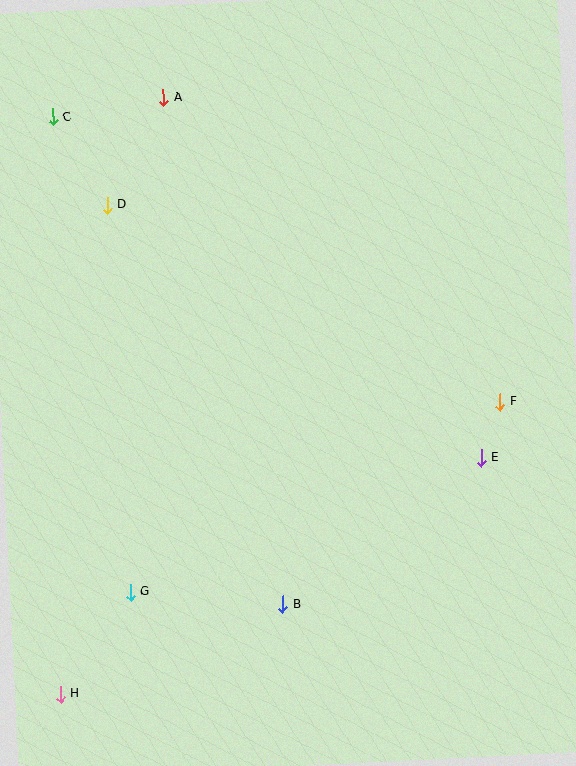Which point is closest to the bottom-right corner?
Point E is closest to the bottom-right corner.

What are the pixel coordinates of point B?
Point B is at (283, 604).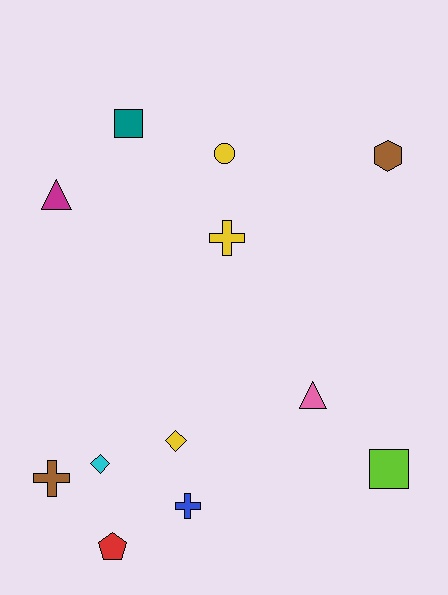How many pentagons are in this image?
There is 1 pentagon.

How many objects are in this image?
There are 12 objects.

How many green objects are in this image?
There are no green objects.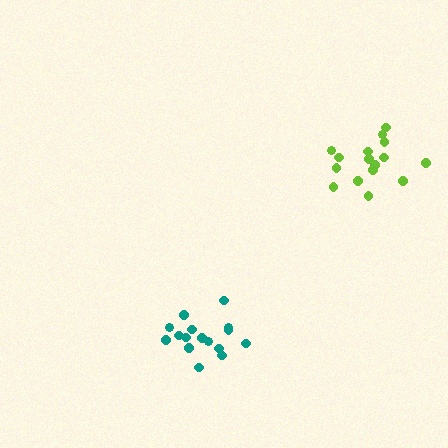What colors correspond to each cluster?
The clusters are colored: teal, lime.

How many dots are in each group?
Group 1: 16 dots, Group 2: 16 dots (32 total).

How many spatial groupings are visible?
There are 2 spatial groupings.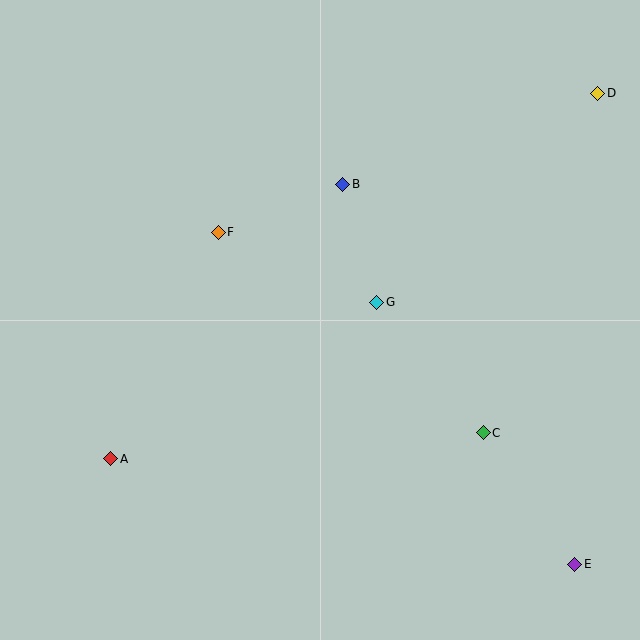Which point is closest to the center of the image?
Point G at (377, 302) is closest to the center.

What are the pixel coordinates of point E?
Point E is at (575, 564).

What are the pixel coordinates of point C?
Point C is at (483, 433).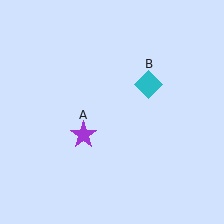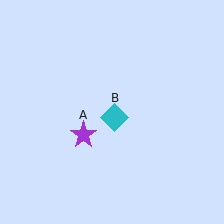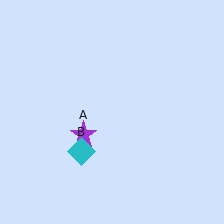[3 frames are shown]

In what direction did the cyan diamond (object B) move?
The cyan diamond (object B) moved down and to the left.